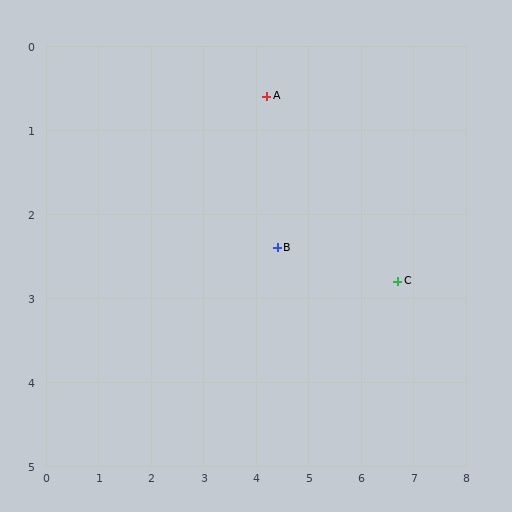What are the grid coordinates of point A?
Point A is at approximately (4.2, 0.6).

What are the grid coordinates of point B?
Point B is at approximately (4.4, 2.4).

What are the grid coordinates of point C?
Point C is at approximately (6.7, 2.8).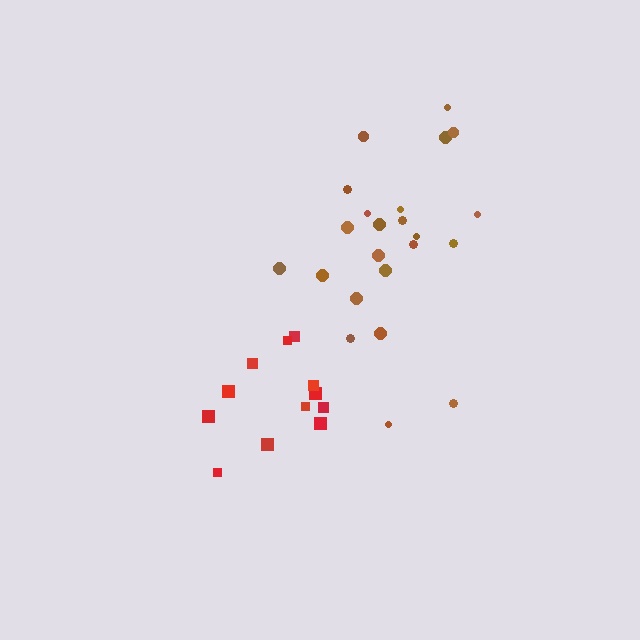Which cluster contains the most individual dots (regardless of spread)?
Brown (23).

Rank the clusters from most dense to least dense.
brown, red.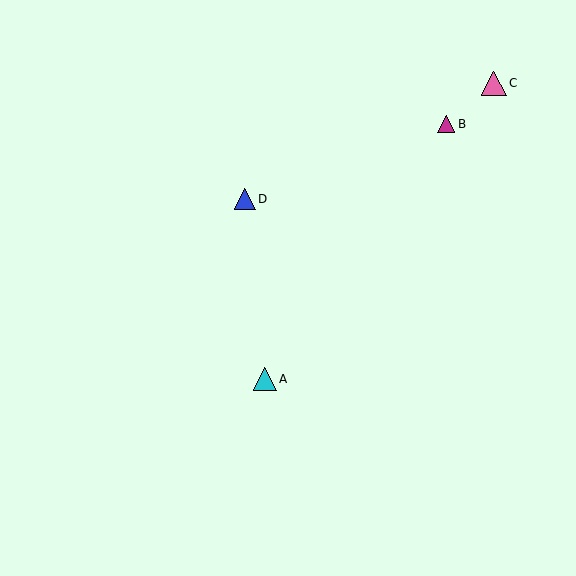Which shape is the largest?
The pink triangle (labeled C) is the largest.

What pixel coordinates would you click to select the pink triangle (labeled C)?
Click at (494, 83) to select the pink triangle C.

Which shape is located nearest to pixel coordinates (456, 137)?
The magenta triangle (labeled B) at (446, 124) is nearest to that location.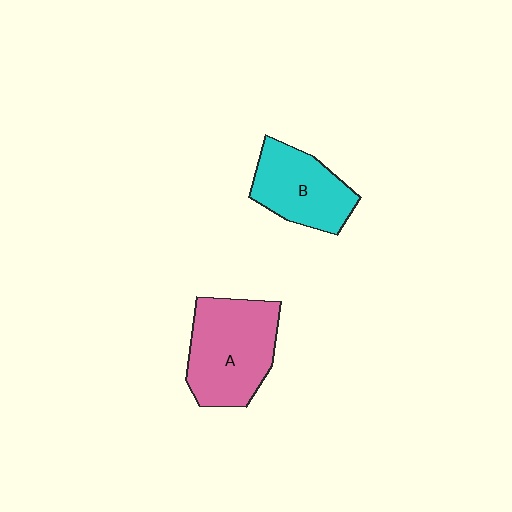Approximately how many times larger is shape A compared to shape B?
Approximately 1.3 times.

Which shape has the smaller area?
Shape B (cyan).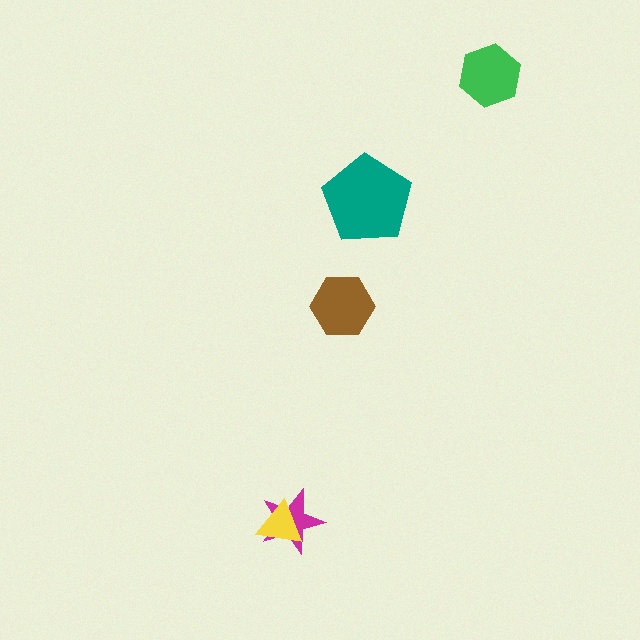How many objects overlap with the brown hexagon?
0 objects overlap with the brown hexagon.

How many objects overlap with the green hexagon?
0 objects overlap with the green hexagon.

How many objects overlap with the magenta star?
1 object overlaps with the magenta star.